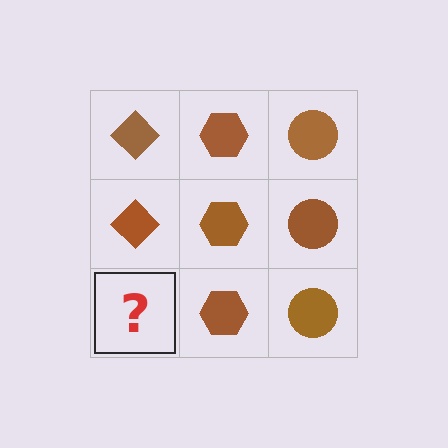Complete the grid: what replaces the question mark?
The question mark should be replaced with a brown diamond.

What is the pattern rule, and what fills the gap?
The rule is that each column has a consistent shape. The gap should be filled with a brown diamond.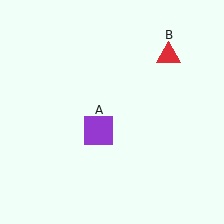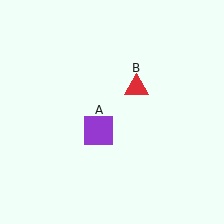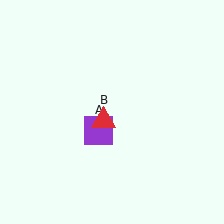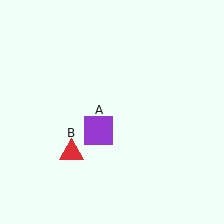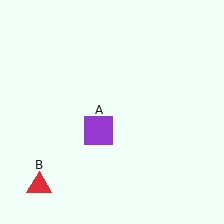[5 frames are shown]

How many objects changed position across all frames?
1 object changed position: red triangle (object B).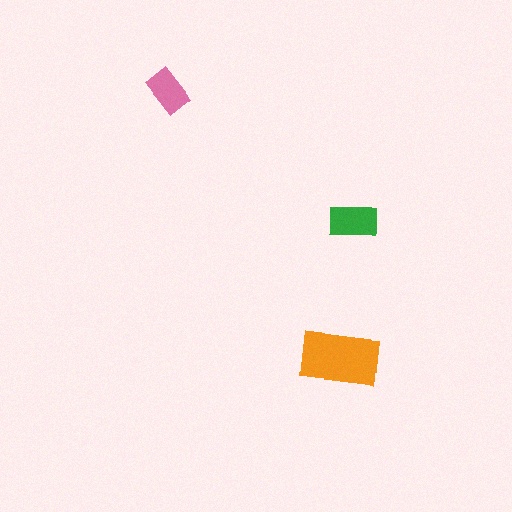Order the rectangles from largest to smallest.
the orange one, the green one, the pink one.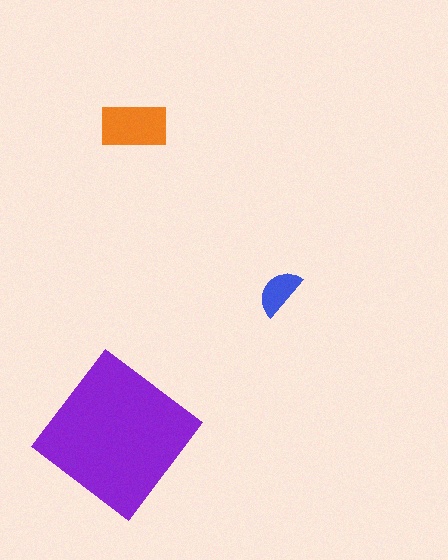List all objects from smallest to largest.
The blue semicircle, the orange rectangle, the purple diamond.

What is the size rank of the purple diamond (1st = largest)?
1st.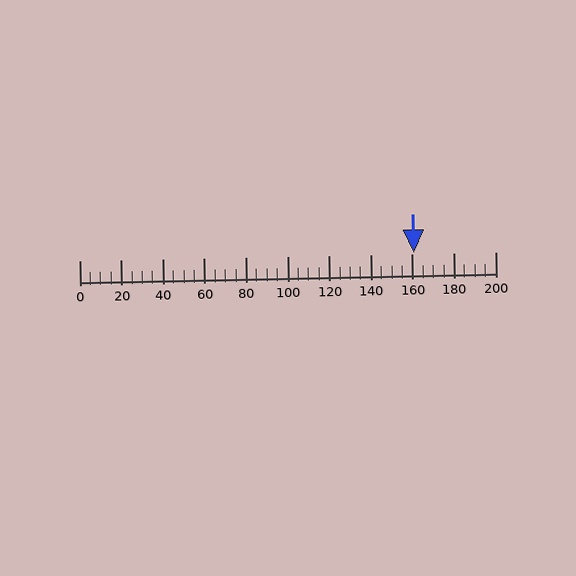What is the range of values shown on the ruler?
The ruler shows values from 0 to 200.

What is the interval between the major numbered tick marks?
The major tick marks are spaced 20 units apart.